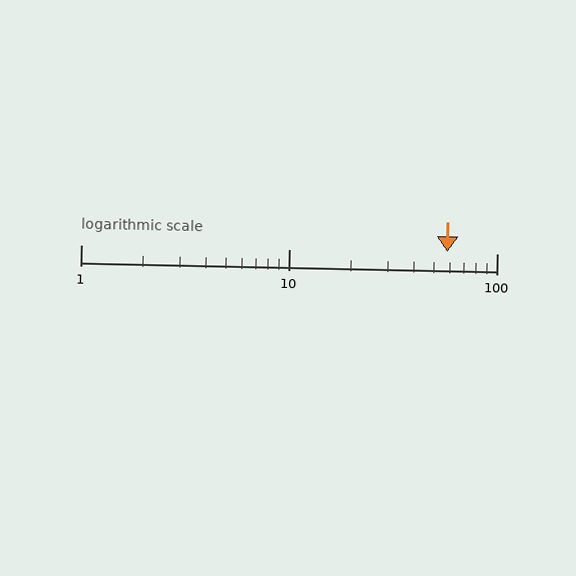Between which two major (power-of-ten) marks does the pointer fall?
The pointer is between 10 and 100.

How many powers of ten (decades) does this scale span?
The scale spans 2 decades, from 1 to 100.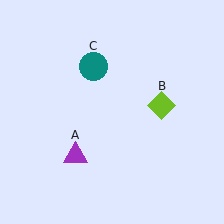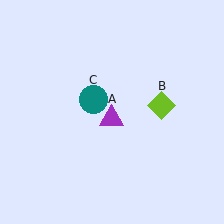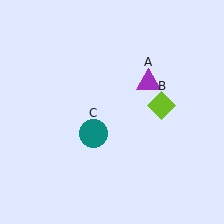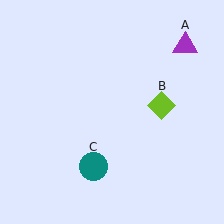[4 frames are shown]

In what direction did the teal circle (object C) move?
The teal circle (object C) moved down.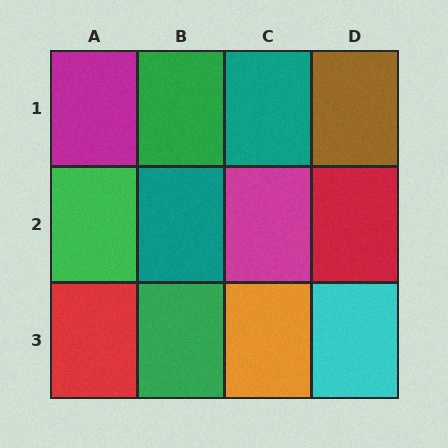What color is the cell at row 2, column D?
Red.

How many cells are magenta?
2 cells are magenta.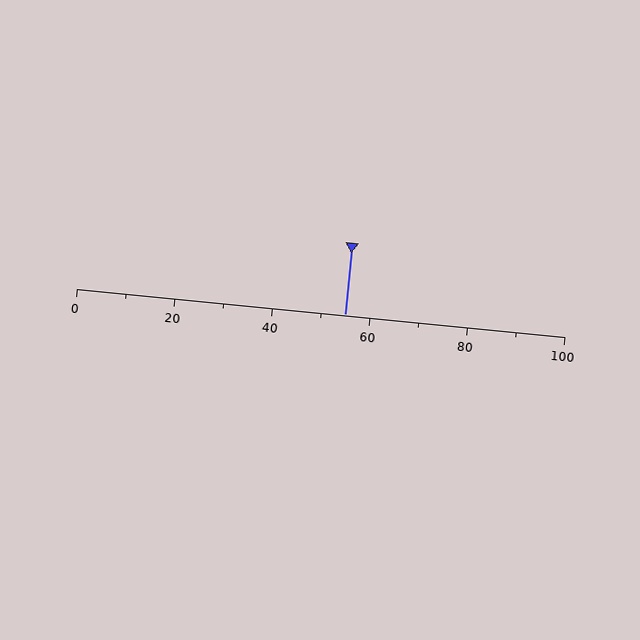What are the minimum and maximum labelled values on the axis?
The axis runs from 0 to 100.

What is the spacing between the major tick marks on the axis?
The major ticks are spaced 20 apart.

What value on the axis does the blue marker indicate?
The marker indicates approximately 55.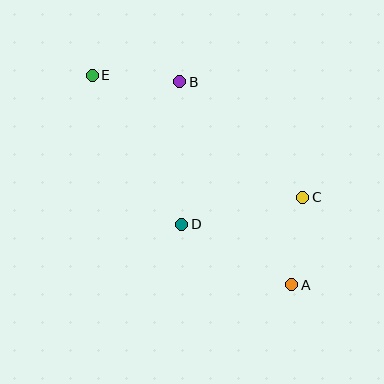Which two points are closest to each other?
Points B and E are closest to each other.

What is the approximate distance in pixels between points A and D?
The distance between A and D is approximately 126 pixels.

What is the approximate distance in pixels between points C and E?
The distance between C and E is approximately 243 pixels.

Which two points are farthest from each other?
Points A and E are farthest from each other.